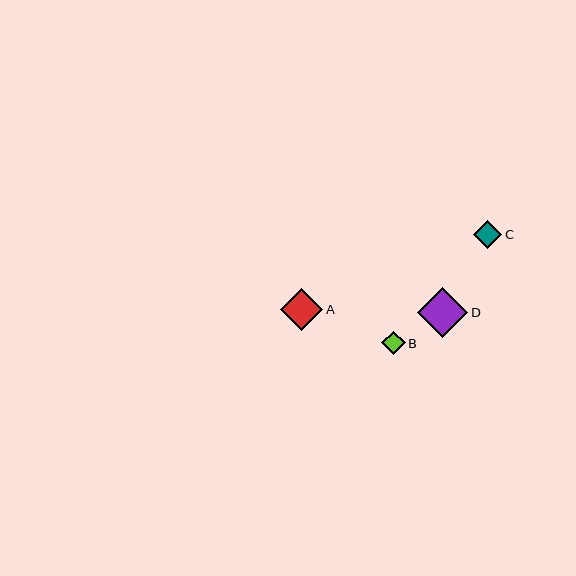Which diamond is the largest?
Diamond D is the largest with a size of approximately 50 pixels.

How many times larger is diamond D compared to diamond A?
Diamond D is approximately 1.2 times the size of diamond A.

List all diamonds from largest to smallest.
From largest to smallest: D, A, C, B.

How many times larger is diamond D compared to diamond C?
Diamond D is approximately 1.8 times the size of diamond C.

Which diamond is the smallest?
Diamond B is the smallest with a size of approximately 23 pixels.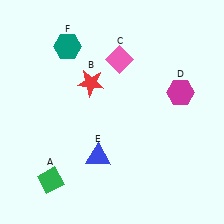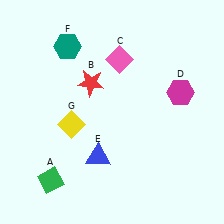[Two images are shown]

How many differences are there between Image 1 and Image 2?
There is 1 difference between the two images.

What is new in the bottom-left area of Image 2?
A yellow diamond (G) was added in the bottom-left area of Image 2.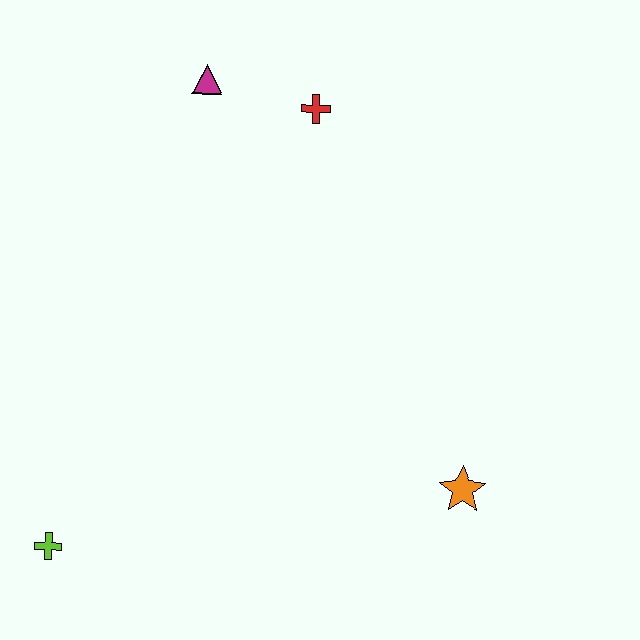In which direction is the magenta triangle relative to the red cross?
The magenta triangle is to the left of the red cross.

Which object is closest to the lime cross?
The orange star is closest to the lime cross.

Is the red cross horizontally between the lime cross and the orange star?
Yes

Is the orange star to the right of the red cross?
Yes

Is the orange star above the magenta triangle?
No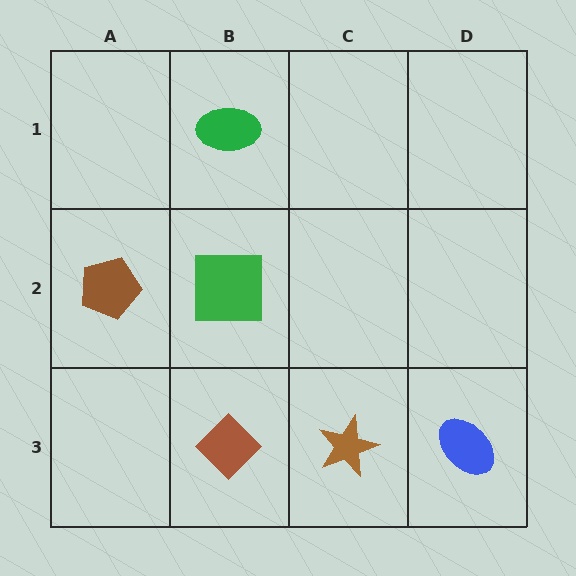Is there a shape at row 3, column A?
No, that cell is empty.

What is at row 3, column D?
A blue ellipse.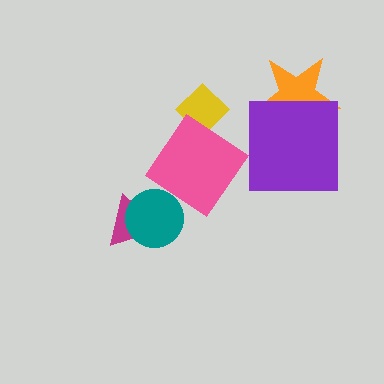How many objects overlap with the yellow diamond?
1 object overlaps with the yellow diamond.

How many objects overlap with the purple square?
1 object overlaps with the purple square.